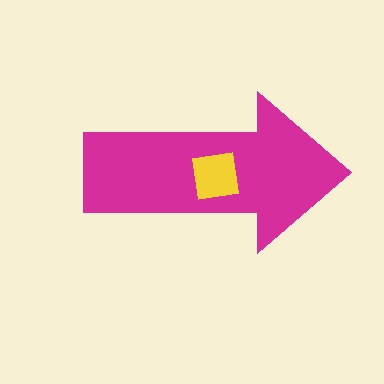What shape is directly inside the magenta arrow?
The yellow square.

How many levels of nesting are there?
2.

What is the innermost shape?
The yellow square.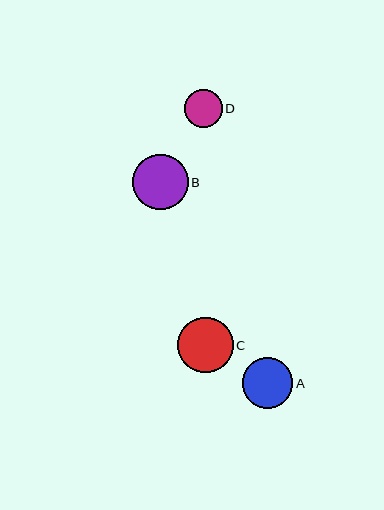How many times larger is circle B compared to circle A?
Circle B is approximately 1.1 times the size of circle A.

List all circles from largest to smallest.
From largest to smallest: C, B, A, D.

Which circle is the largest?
Circle C is the largest with a size of approximately 56 pixels.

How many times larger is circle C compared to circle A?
Circle C is approximately 1.1 times the size of circle A.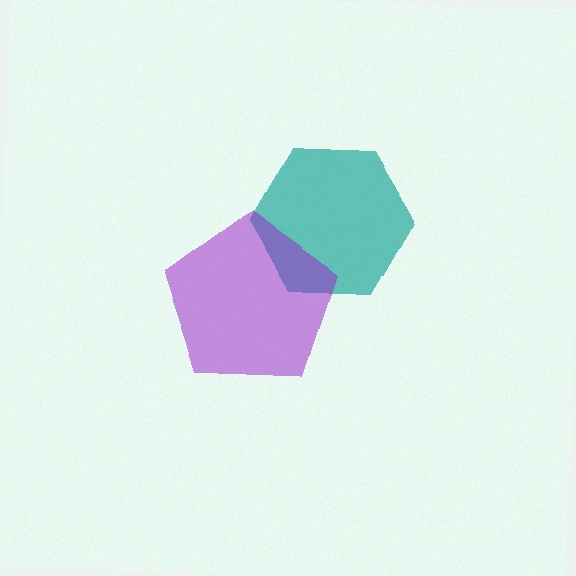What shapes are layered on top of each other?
The layered shapes are: a teal hexagon, a purple pentagon.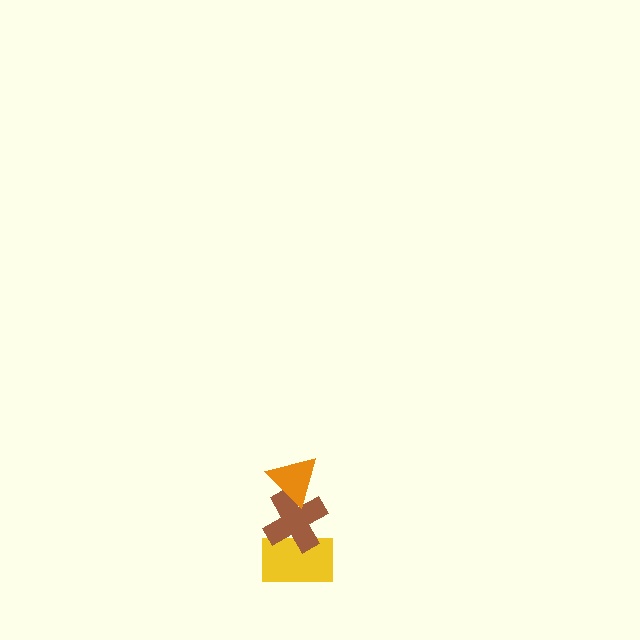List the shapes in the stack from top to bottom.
From top to bottom: the orange triangle, the brown cross, the yellow rectangle.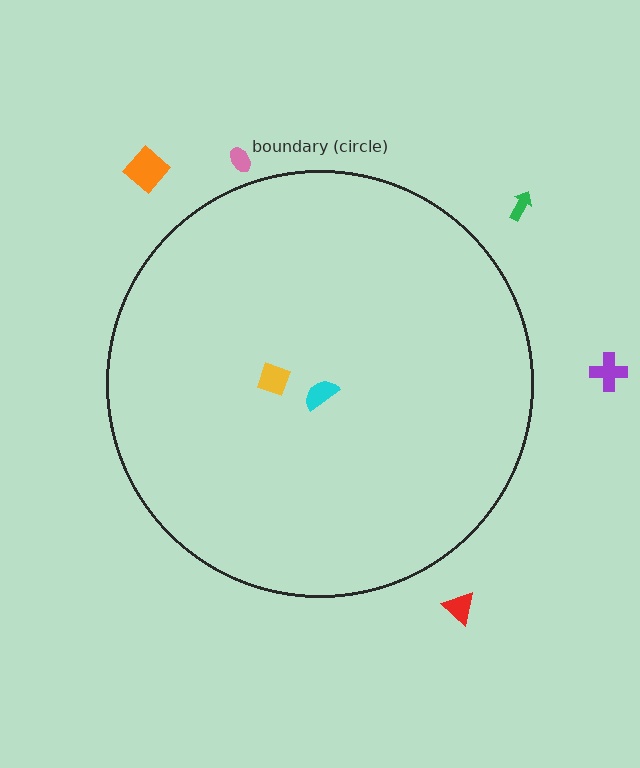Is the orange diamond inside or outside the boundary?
Outside.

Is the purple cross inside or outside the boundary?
Outside.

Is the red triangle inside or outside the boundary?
Outside.